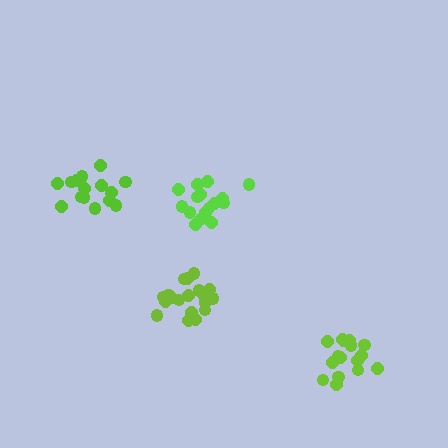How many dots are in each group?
Group 1: 19 dots, Group 2: 16 dots, Group 3: 15 dots, Group 4: 16 dots (66 total).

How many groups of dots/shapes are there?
There are 4 groups.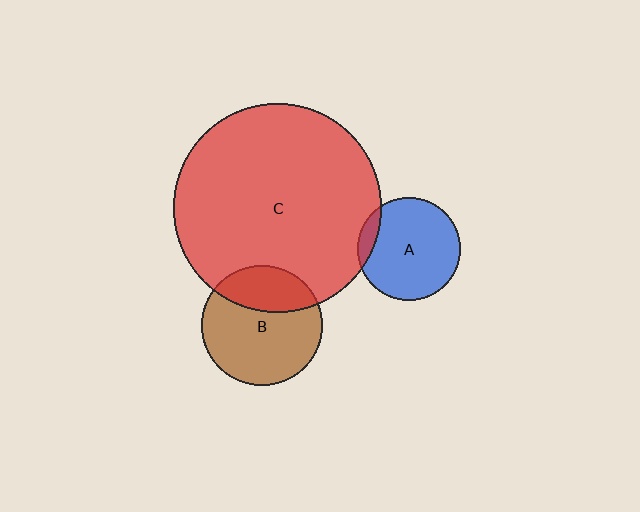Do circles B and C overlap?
Yes.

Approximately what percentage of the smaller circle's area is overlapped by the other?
Approximately 30%.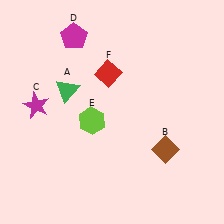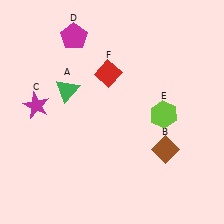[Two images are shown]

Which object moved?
The lime hexagon (E) moved right.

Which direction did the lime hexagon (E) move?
The lime hexagon (E) moved right.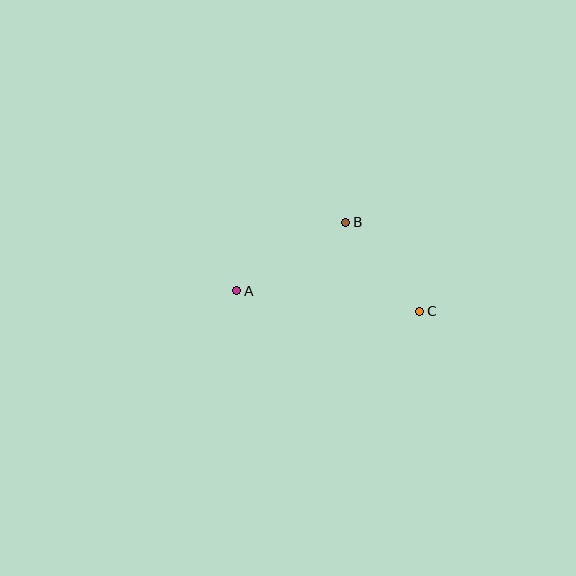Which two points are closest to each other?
Points B and C are closest to each other.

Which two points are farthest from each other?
Points A and C are farthest from each other.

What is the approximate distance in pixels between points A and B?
The distance between A and B is approximately 129 pixels.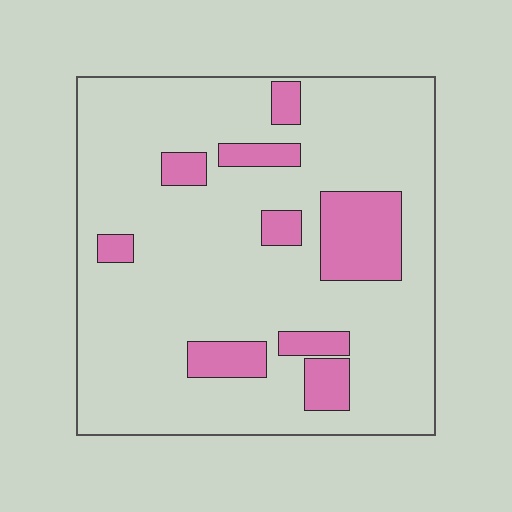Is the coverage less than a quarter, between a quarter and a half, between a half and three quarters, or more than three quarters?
Less than a quarter.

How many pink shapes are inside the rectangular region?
9.